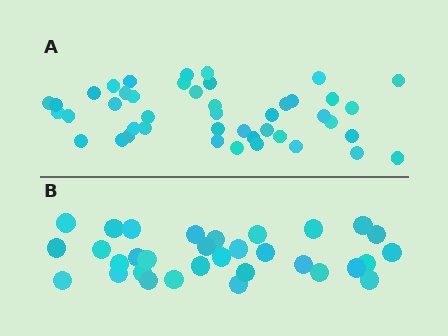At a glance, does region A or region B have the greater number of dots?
Region A (the top region) has more dots.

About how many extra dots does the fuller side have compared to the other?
Region A has roughly 12 or so more dots than region B.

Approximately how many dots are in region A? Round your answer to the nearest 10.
About 40 dots. (The exact count is 44, which rounds to 40.)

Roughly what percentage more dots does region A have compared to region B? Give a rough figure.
About 40% more.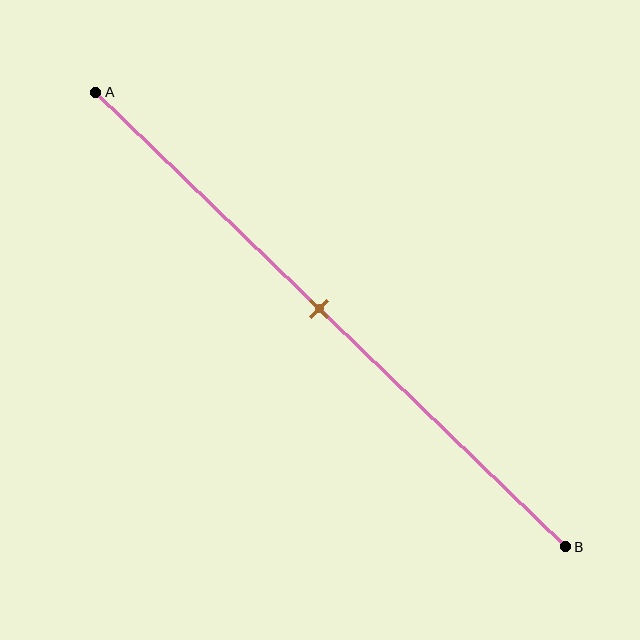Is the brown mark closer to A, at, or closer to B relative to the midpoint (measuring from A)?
The brown mark is approximately at the midpoint of segment AB.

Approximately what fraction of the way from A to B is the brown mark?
The brown mark is approximately 50% of the way from A to B.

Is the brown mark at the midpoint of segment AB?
Yes, the mark is approximately at the midpoint.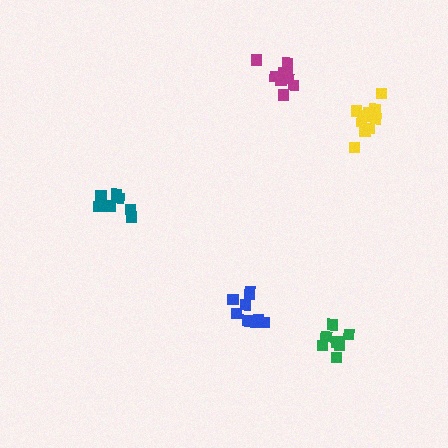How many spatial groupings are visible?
There are 5 spatial groupings.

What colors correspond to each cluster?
The clusters are colored: blue, teal, yellow, green, magenta.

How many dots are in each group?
Group 1: 11 dots, Group 2: 8 dots, Group 3: 10 dots, Group 4: 7 dots, Group 5: 9 dots (45 total).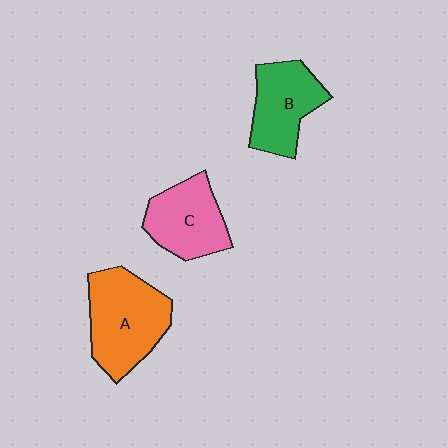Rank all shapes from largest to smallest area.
From largest to smallest: A (orange), C (pink), B (green).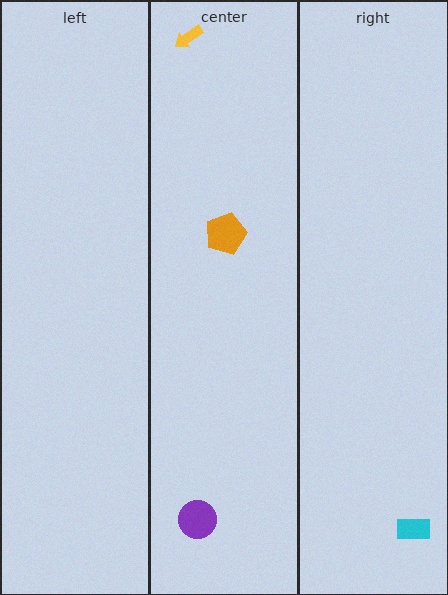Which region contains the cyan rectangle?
The right region.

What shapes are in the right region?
The cyan rectangle.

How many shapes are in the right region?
1.